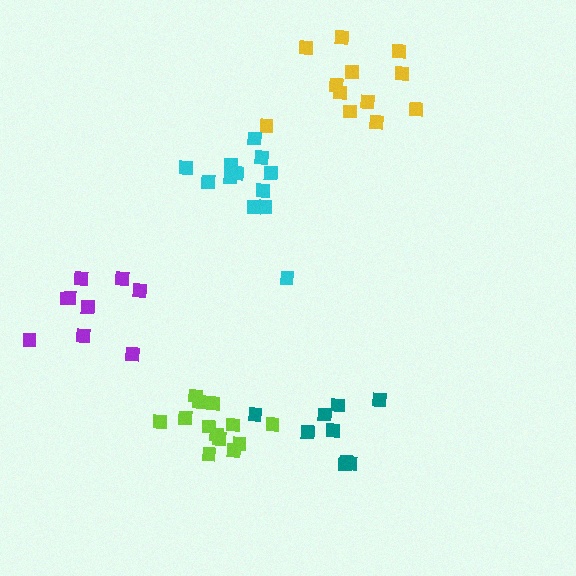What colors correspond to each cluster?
The clusters are colored: purple, cyan, lime, yellow, teal.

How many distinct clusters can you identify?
There are 5 distinct clusters.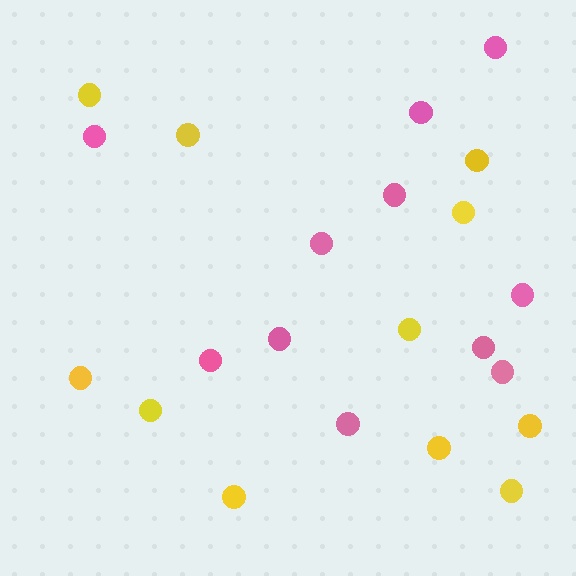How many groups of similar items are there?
There are 2 groups: one group of yellow circles (11) and one group of pink circles (11).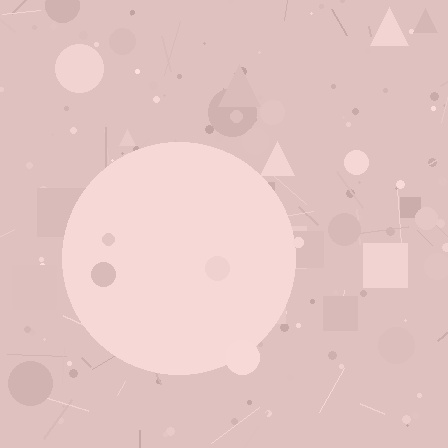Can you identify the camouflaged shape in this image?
The camouflaged shape is a circle.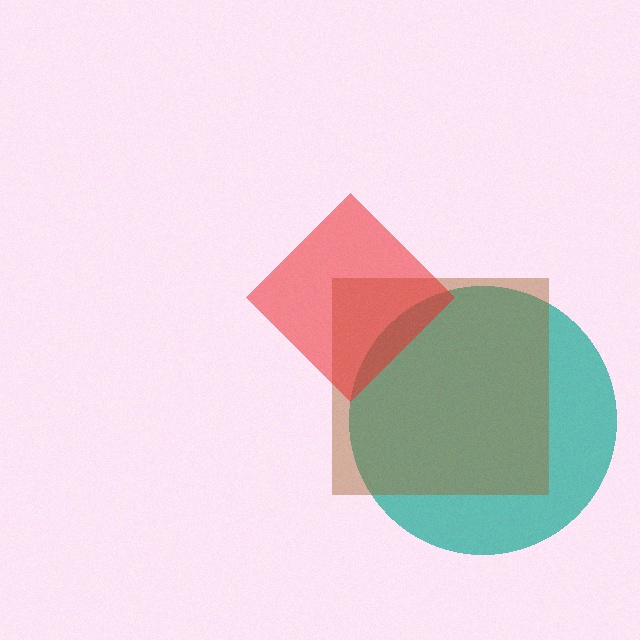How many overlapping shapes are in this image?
There are 3 overlapping shapes in the image.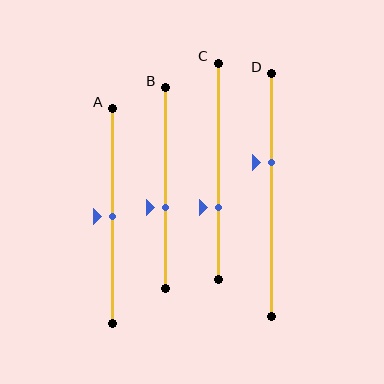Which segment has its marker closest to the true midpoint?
Segment A has its marker closest to the true midpoint.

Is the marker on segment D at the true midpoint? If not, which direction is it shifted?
No, the marker on segment D is shifted upward by about 14% of the segment length.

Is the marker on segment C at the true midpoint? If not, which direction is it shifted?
No, the marker on segment C is shifted downward by about 17% of the segment length.